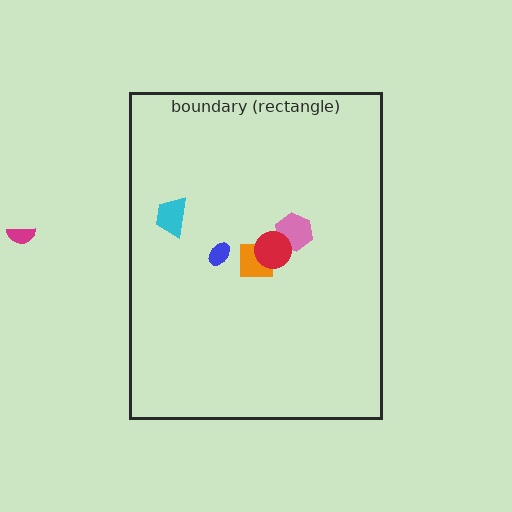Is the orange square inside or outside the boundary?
Inside.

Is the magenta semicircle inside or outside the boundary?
Outside.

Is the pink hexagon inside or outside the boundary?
Inside.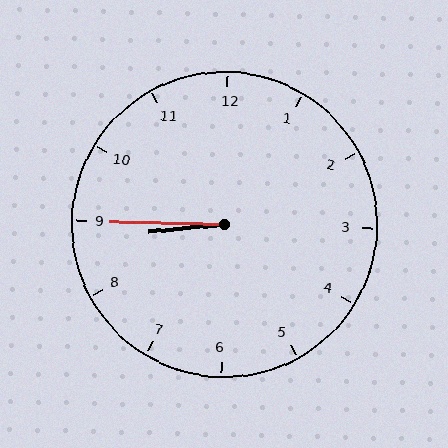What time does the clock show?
8:45.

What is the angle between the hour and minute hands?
Approximately 8 degrees.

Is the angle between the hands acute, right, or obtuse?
It is acute.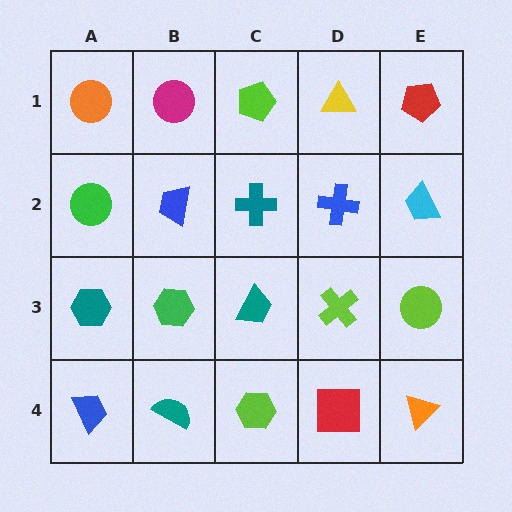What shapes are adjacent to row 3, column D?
A blue cross (row 2, column D), a red square (row 4, column D), a teal trapezoid (row 3, column C), a lime circle (row 3, column E).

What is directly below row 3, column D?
A red square.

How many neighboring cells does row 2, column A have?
3.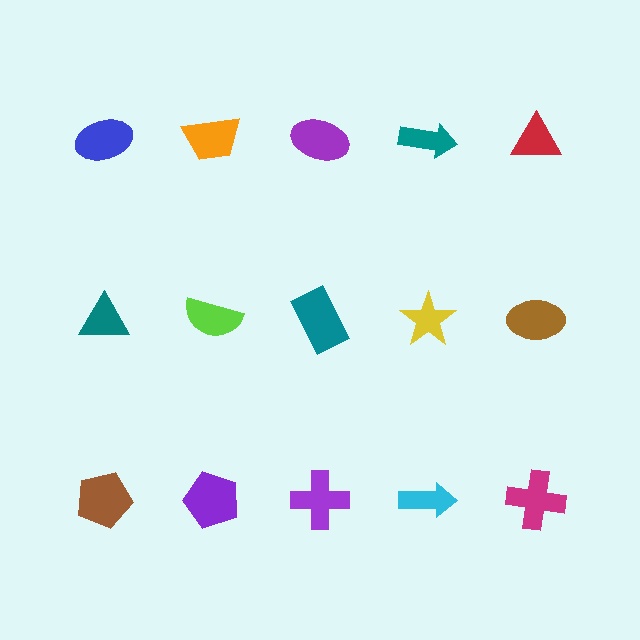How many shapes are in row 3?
5 shapes.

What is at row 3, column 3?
A purple cross.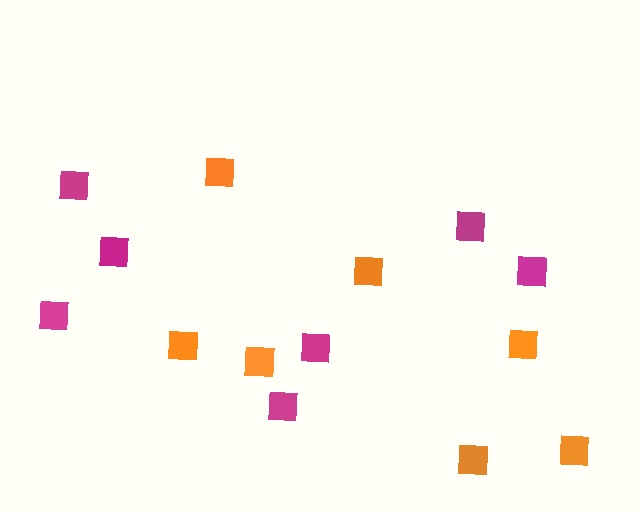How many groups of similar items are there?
There are 2 groups: one group of orange squares (7) and one group of magenta squares (7).